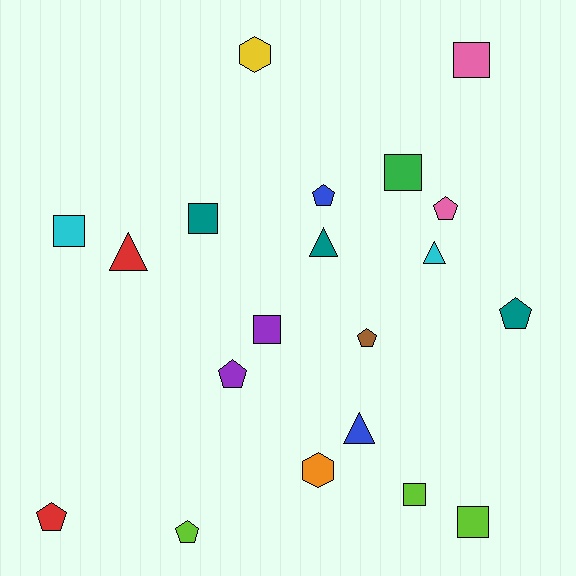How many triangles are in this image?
There are 4 triangles.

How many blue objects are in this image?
There are 2 blue objects.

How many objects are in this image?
There are 20 objects.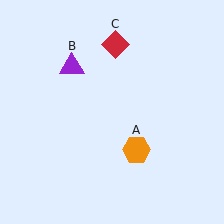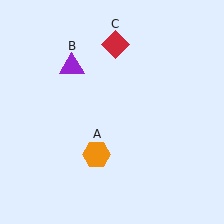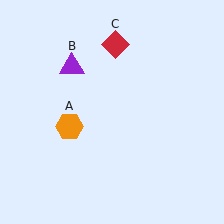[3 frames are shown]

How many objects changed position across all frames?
1 object changed position: orange hexagon (object A).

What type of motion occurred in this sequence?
The orange hexagon (object A) rotated clockwise around the center of the scene.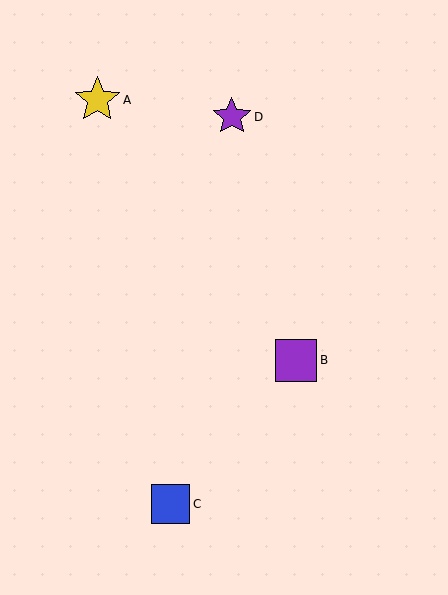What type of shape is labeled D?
Shape D is a purple star.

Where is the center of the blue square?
The center of the blue square is at (170, 504).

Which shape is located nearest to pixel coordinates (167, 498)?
The blue square (labeled C) at (170, 504) is nearest to that location.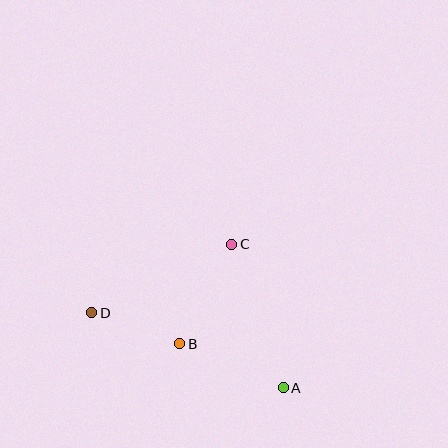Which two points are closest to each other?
Points B and D are closest to each other.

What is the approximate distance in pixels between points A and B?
The distance between A and B is approximately 112 pixels.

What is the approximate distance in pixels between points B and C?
The distance between B and C is approximately 112 pixels.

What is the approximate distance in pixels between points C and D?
The distance between C and D is approximately 156 pixels.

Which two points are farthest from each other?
Points A and D are farthest from each other.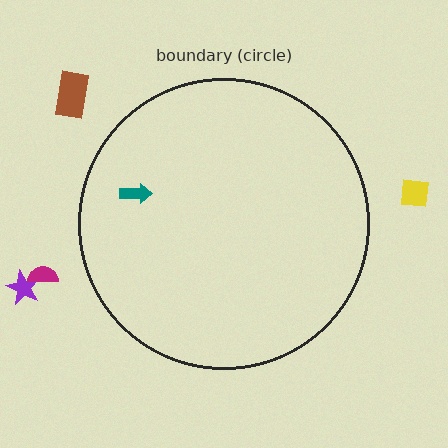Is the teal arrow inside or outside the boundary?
Inside.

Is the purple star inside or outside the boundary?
Outside.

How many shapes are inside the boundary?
1 inside, 4 outside.